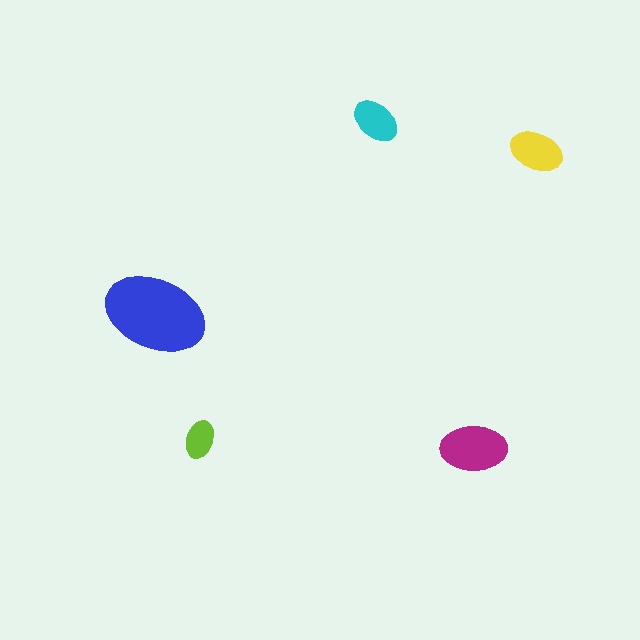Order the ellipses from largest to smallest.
the blue one, the magenta one, the yellow one, the cyan one, the lime one.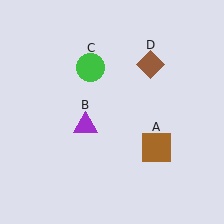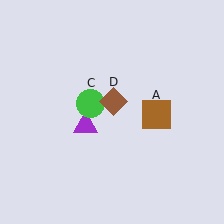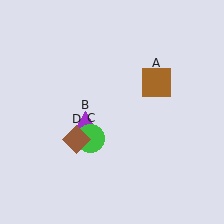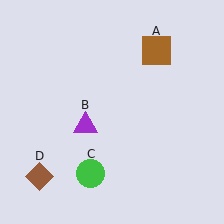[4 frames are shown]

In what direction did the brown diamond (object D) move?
The brown diamond (object D) moved down and to the left.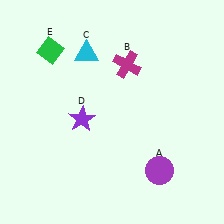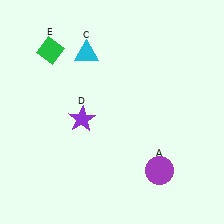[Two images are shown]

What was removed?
The magenta cross (B) was removed in Image 2.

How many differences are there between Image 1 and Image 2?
There is 1 difference between the two images.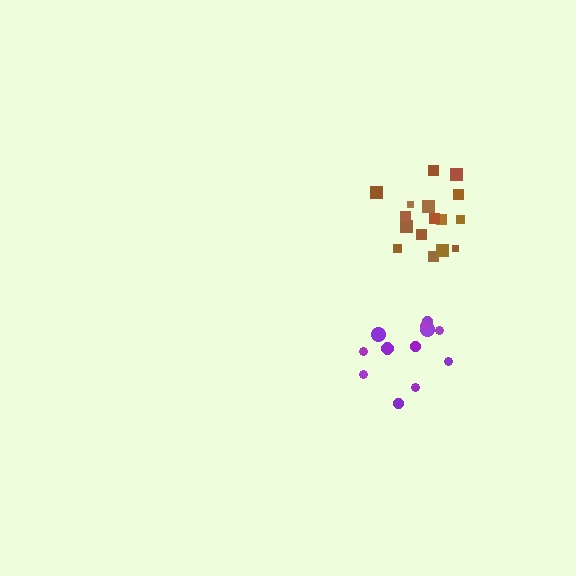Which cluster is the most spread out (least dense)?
Purple.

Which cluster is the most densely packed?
Brown.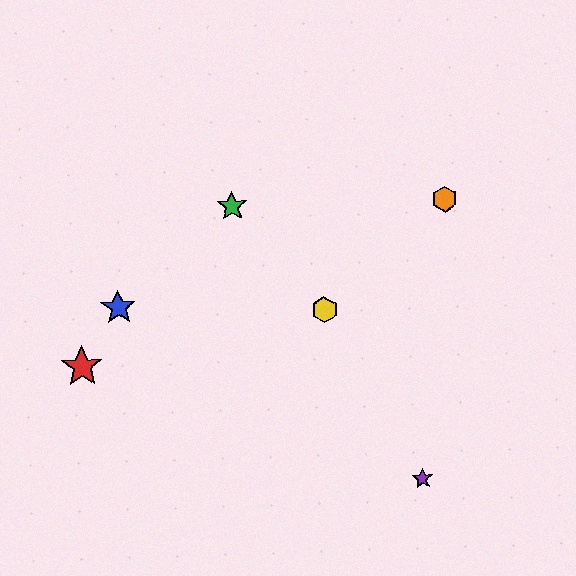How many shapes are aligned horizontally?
2 shapes (the green star, the orange hexagon) are aligned horizontally.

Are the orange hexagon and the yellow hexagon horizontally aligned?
No, the orange hexagon is at y≈199 and the yellow hexagon is at y≈310.